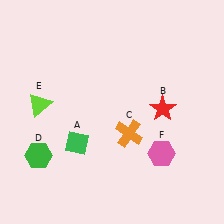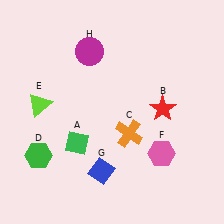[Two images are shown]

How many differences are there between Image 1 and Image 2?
There are 2 differences between the two images.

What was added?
A blue diamond (G), a magenta circle (H) were added in Image 2.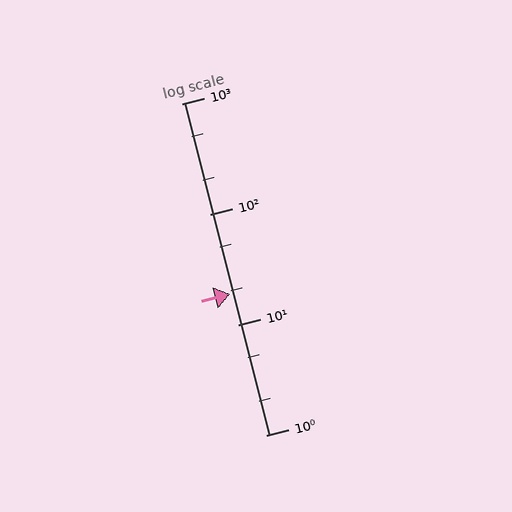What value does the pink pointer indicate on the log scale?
The pointer indicates approximately 19.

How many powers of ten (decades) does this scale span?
The scale spans 3 decades, from 1 to 1000.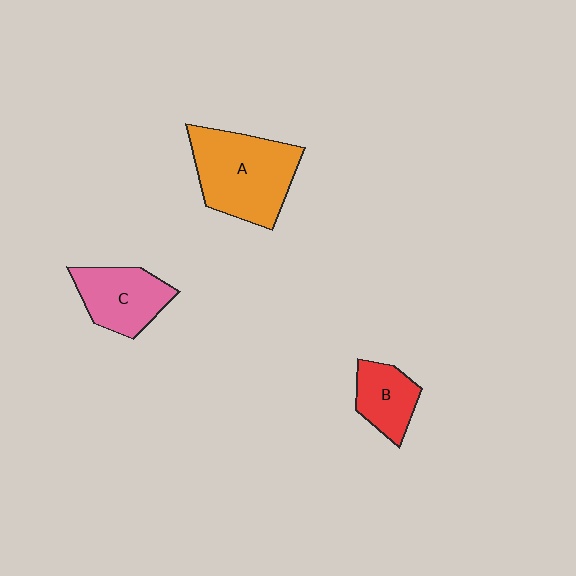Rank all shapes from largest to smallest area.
From largest to smallest: A (orange), C (pink), B (red).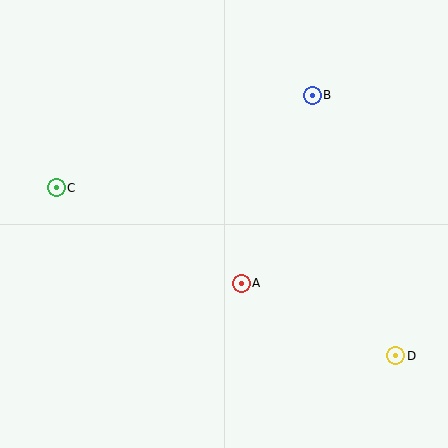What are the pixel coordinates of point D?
Point D is at (396, 356).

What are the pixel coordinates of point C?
Point C is at (56, 188).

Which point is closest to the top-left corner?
Point C is closest to the top-left corner.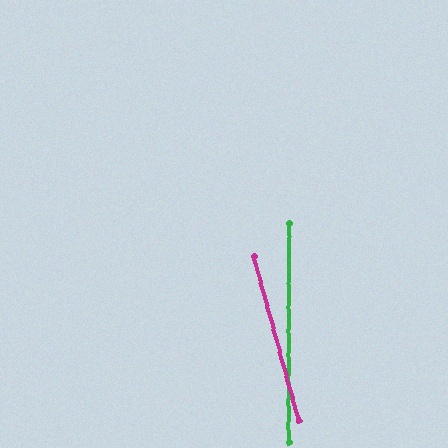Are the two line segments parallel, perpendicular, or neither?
Neither parallel nor perpendicular — they differ by about 16°.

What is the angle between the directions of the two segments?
Approximately 16 degrees.